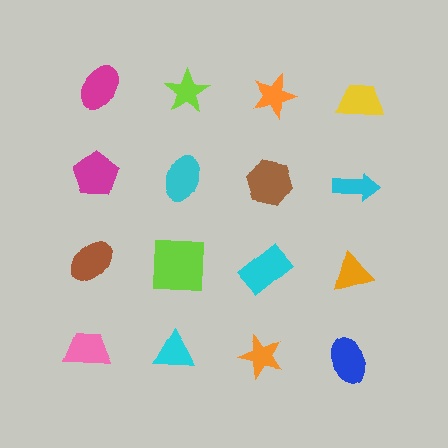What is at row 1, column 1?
A magenta ellipse.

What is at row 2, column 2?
A cyan ellipse.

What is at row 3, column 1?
A brown ellipse.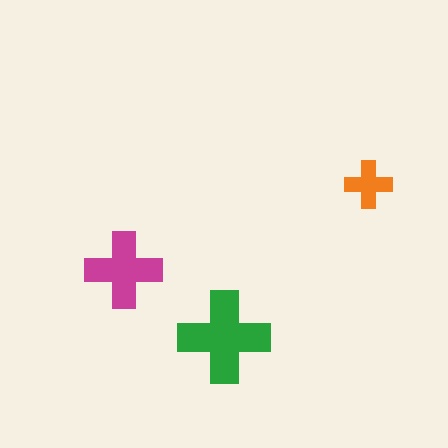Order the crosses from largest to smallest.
the green one, the magenta one, the orange one.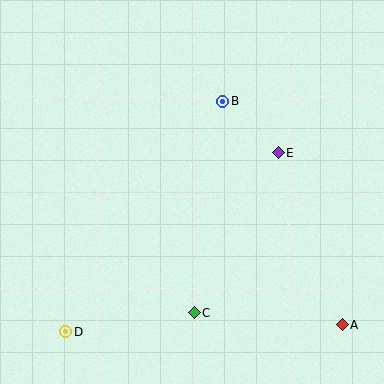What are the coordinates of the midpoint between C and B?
The midpoint between C and B is at (208, 207).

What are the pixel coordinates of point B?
Point B is at (223, 101).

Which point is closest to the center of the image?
Point E at (278, 153) is closest to the center.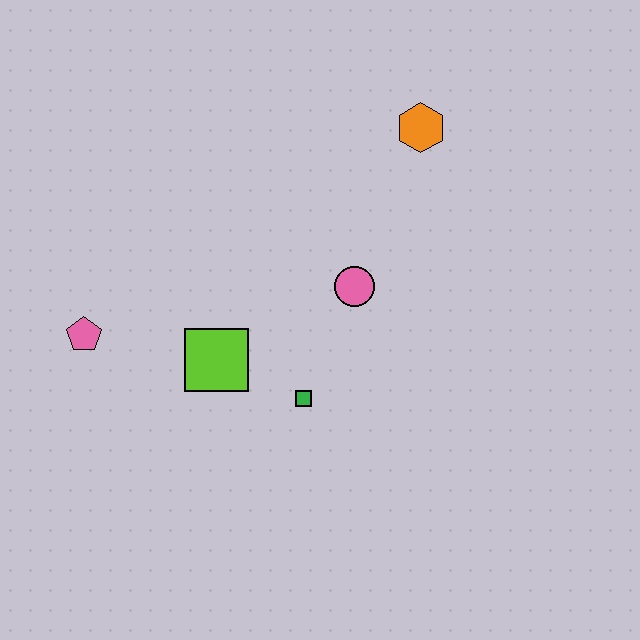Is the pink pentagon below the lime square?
No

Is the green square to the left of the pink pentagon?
No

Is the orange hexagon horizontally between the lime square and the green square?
No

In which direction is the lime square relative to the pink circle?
The lime square is to the left of the pink circle.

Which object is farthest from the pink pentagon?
The orange hexagon is farthest from the pink pentagon.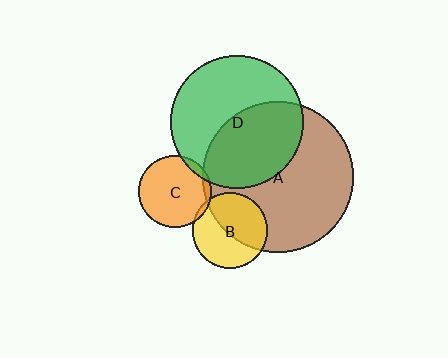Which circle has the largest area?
Circle A (brown).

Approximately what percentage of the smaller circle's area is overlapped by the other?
Approximately 5%.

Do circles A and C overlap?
Yes.